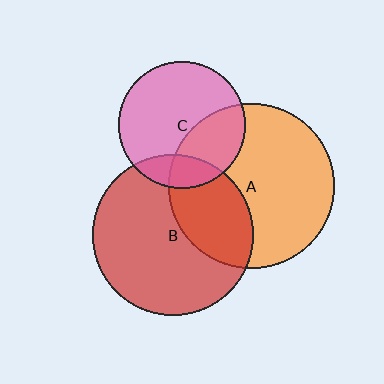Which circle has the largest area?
Circle A (orange).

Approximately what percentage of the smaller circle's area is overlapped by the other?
Approximately 15%.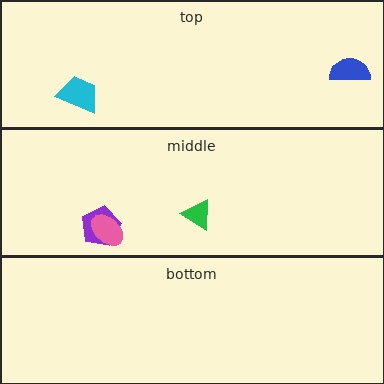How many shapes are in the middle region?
3.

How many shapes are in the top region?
2.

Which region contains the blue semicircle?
The top region.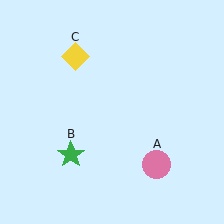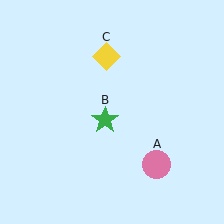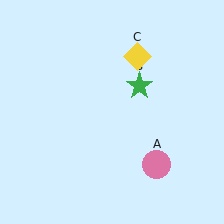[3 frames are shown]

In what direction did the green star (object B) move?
The green star (object B) moved up and to the right.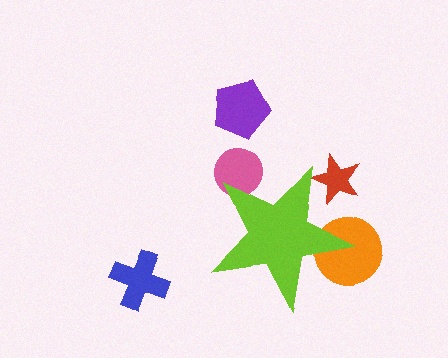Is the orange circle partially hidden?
Yes, the orange circle is partially hidden behind the lime star.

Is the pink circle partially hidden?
Yes, the pink circle is partially hidden behind the lime star.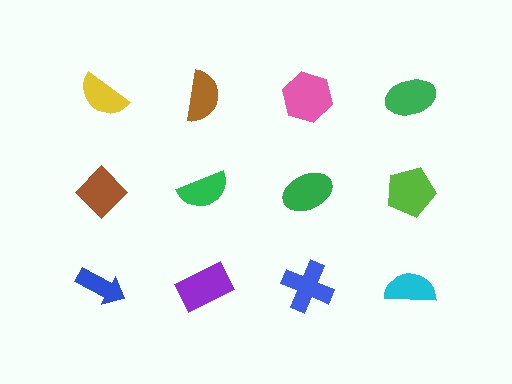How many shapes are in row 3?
4 shapes.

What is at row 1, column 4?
A green ellipse.